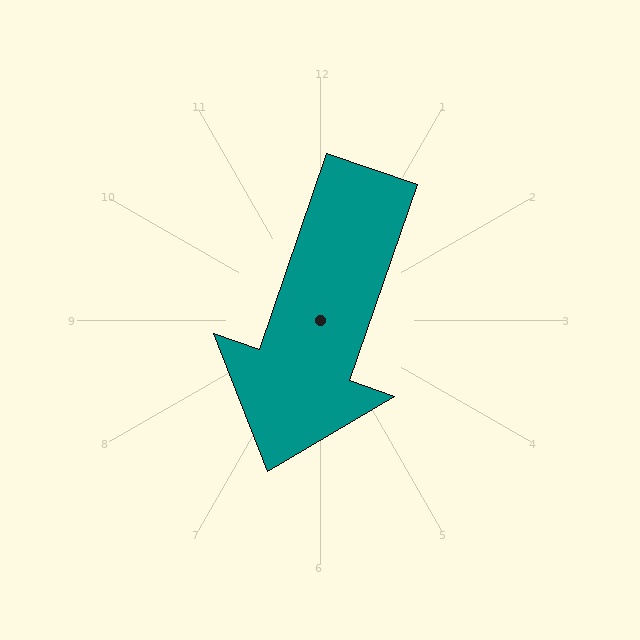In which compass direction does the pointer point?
South.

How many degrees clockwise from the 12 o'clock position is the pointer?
Approximately 199 degrees.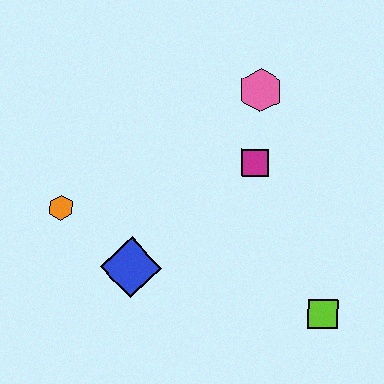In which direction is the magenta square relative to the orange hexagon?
The magenta square is to the right of the orange hexagon.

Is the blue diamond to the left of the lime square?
Yes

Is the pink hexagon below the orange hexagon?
No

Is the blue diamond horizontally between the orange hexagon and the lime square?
Yes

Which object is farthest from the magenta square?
The orange hexagon is farthest from the magenta square.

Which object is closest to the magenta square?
The pink hexagon is closest to the magenta square.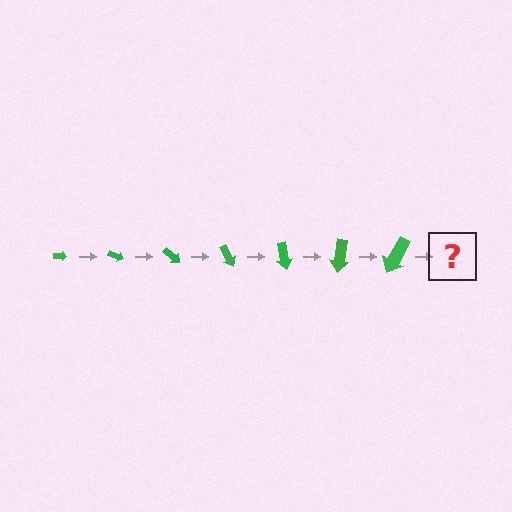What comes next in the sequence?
The next element should be an arrow, larger than the previous one and rotated 140 degrees from the start.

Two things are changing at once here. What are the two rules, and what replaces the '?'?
The two rules are that the arrow grows larger each step and it rotates 20 degrees each step. The '?' should be an arrow, larger than the previous one and rotated 140 degrees from the start.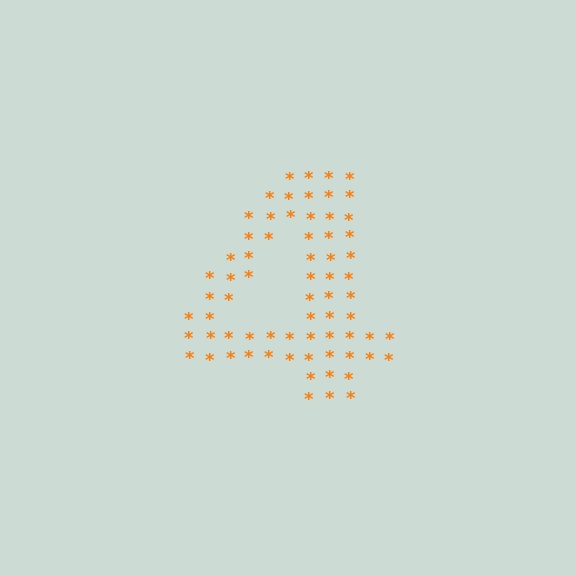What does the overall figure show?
The overall figure shows the digit 4.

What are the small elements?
The small elements are asterisks.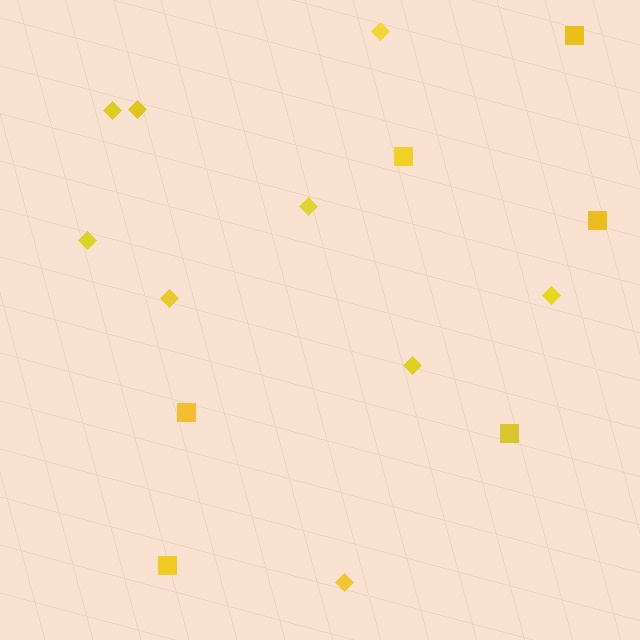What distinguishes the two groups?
There are 2 groups: one group of squares (6) and one group of diamonds (9).